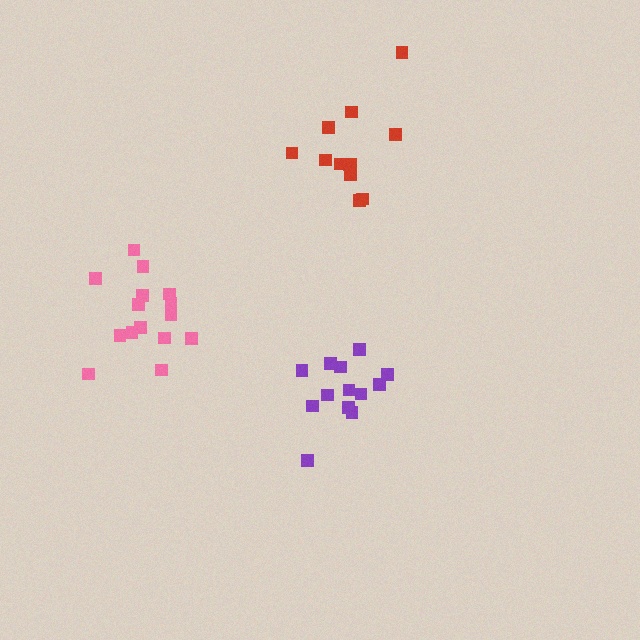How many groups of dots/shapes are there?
There are 3 groups.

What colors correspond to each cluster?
The clusters are colored: red, pink, purple.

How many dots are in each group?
Group 1: 12 dots, Group 2: 15 dots, Group 3: 13 dots (40 total).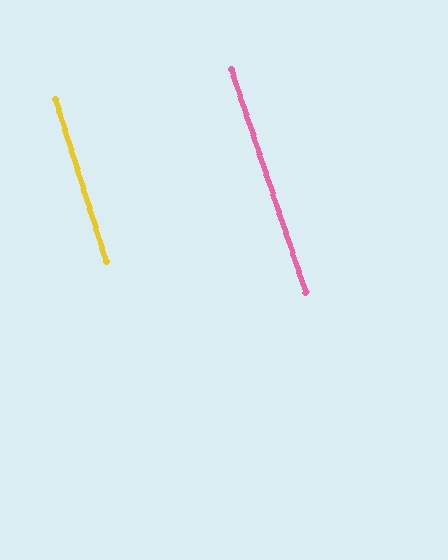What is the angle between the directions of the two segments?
Approximately 1 degree.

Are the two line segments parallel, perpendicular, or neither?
Parallel — their directions differ by only 0.8°.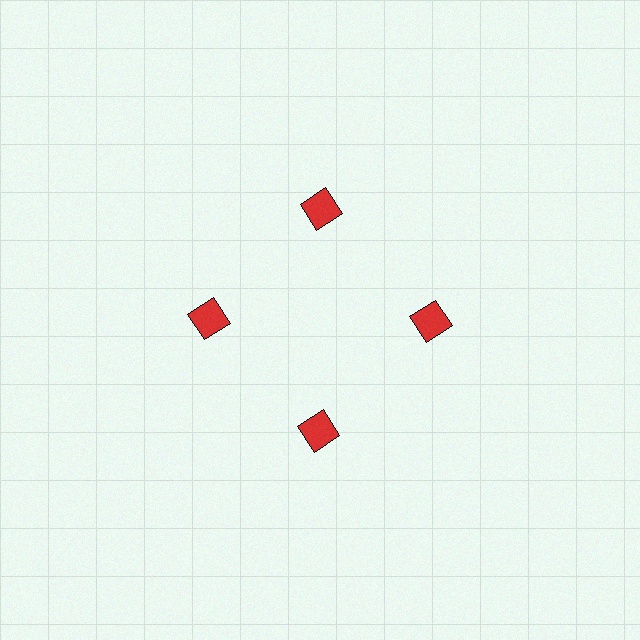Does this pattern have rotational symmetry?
Yes, this pattern has 4-fold rotational symmetry. It looks the same after rotating 90 degrees around the center.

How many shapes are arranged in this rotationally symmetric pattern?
There are 4 shapes, arranged in 4 groups of 1.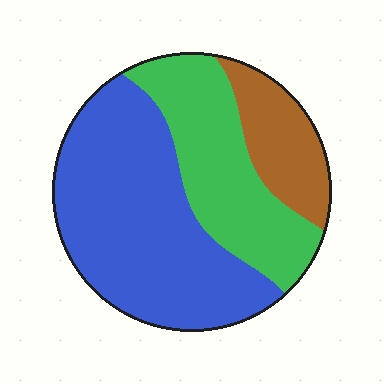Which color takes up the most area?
Blue, at roughly 55%.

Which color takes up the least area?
Brown, at roughly 15%.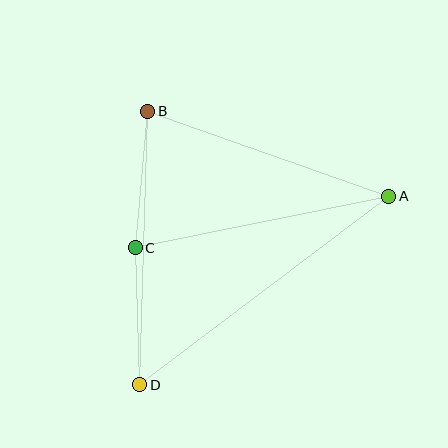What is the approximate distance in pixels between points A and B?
The distance between A and B is approximately 256 pixels.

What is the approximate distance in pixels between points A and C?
The distance between A and C is approximately 259 pixels.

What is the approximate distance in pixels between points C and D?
The distance between C and D is approximately 137 pixels.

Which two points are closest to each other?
Points B and C are closest to each other.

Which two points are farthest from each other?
Points A and D are farthest from each other.